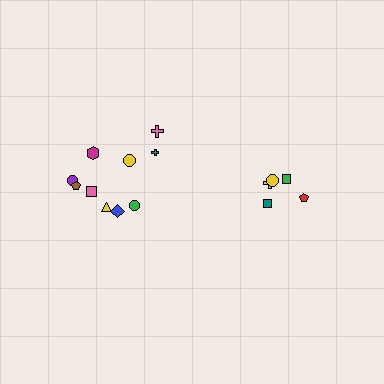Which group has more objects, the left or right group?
The left group.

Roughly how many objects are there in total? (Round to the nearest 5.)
Roughly 15 objects in total.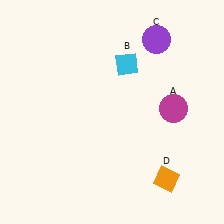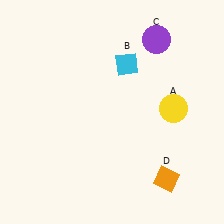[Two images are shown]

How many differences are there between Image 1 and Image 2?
There is 1 difference between the two images.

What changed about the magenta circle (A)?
In Image 1, A is magenta. In Image 2, it changed to yellow.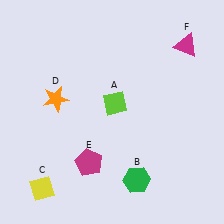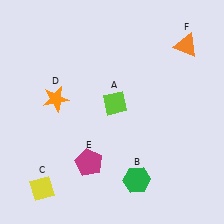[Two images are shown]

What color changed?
The triangle (F) changed from magenta in Image 1 to orange in Image 2.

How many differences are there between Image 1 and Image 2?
There is 1 difference between the two images.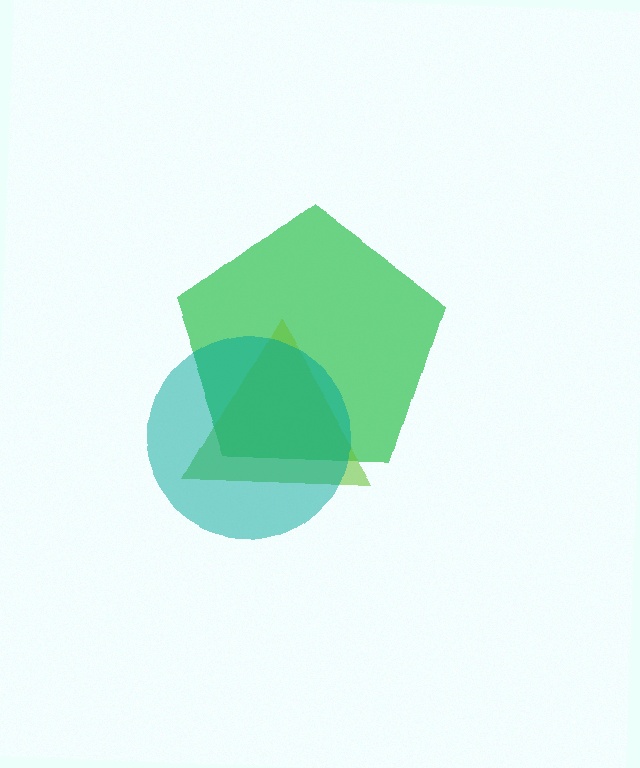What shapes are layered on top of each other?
The layered shapes are: a green pentagon, a lime triangle, a teal circle.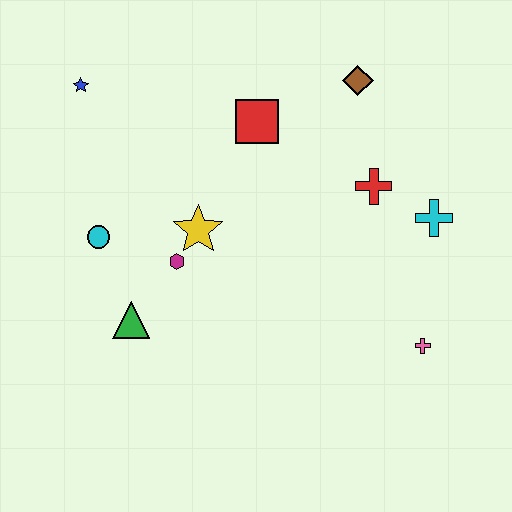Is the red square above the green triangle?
Yes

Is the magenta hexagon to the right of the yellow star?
No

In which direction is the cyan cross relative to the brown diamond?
The cyan cross is below the brown diamond.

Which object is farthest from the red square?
The pink cross is farthest from the red square.